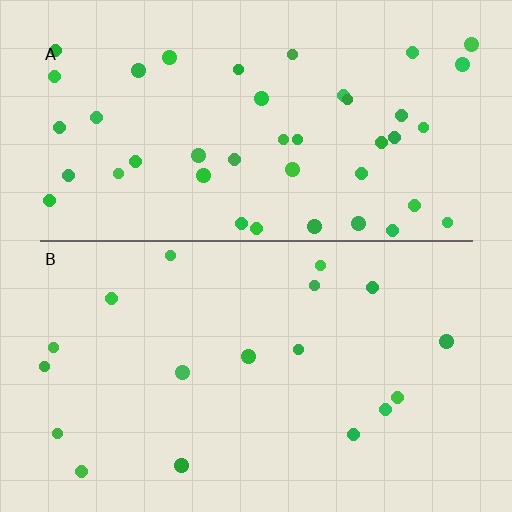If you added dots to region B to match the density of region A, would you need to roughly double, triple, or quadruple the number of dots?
Approximately double.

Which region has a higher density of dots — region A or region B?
A (the top).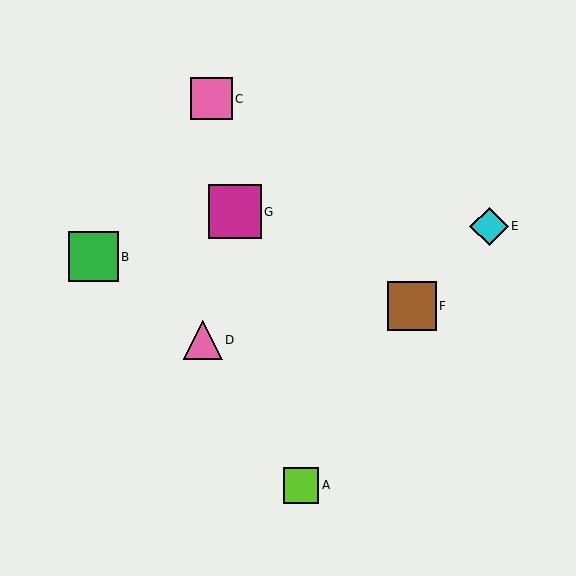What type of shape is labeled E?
Shape E is a cyan diamond.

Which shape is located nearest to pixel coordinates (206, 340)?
The pink triangle (labeled D) at (203, 340) is nearest to that location.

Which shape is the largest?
The magenta square (labeled G) is the largest.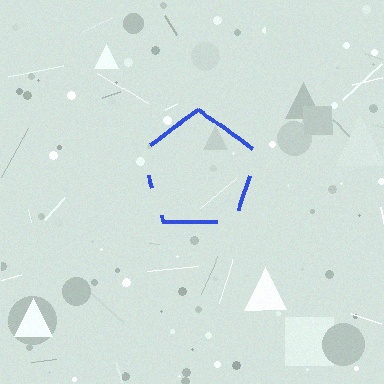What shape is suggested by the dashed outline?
The dashed outline suggests a pentagon.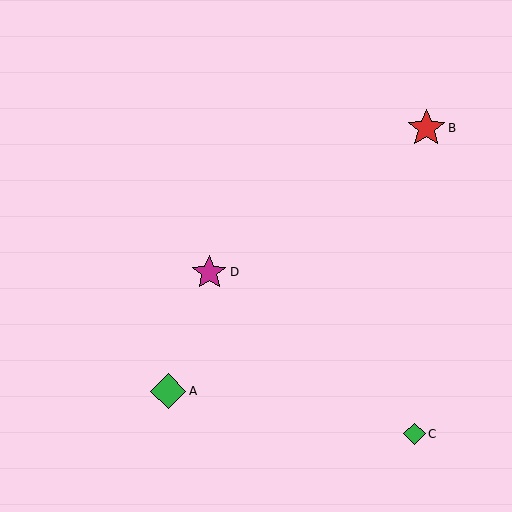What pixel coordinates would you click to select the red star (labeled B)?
Click at (426, 128) to select the red star B.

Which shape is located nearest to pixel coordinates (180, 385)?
The green diamond (labeled A) at (168, 391) is nearest to that location.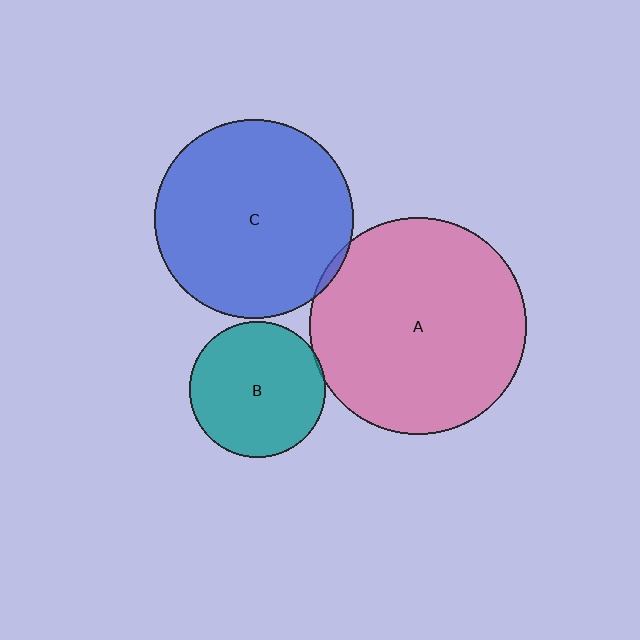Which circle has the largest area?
Circle A (pink).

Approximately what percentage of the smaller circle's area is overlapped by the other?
Approximately 5%.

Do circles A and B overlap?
Yes.